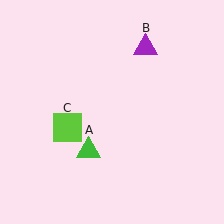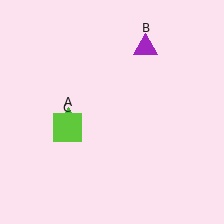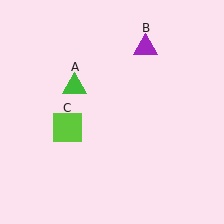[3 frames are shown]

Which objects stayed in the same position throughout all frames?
Purple triangle (object B) and lime square (object C) remained stationary.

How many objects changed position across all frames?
1 object changed position: green triangle (object A).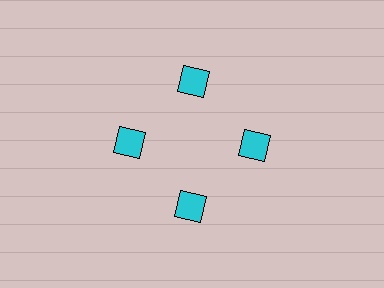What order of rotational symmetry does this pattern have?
This pattern has 4-fold rotational symmetry.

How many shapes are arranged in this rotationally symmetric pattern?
There are 4 shapes, arranged in 4 groups of 1.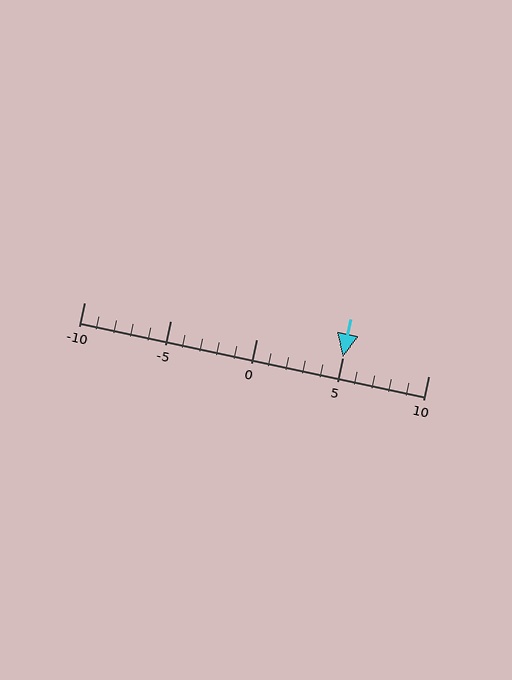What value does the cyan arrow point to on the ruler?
The cyan arrow points to approximately 5.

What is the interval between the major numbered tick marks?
The major tick marks are spaced 5 units apart.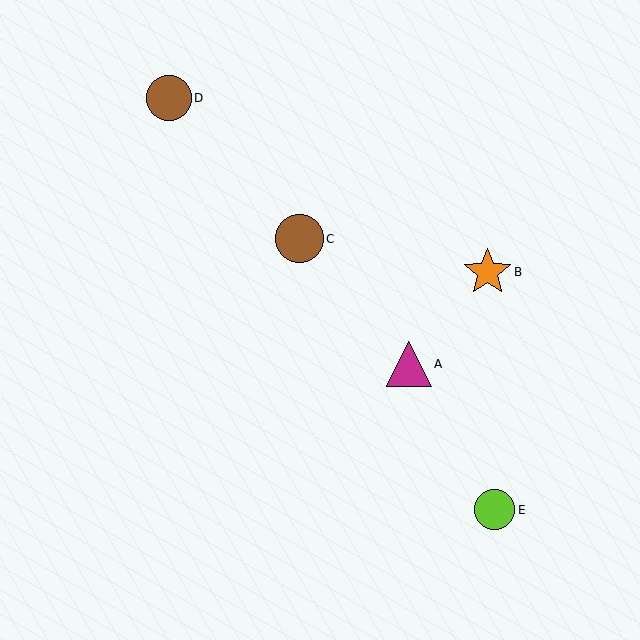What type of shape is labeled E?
Shape E is a lime circle.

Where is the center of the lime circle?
The center of the lime circle is at (495, 510).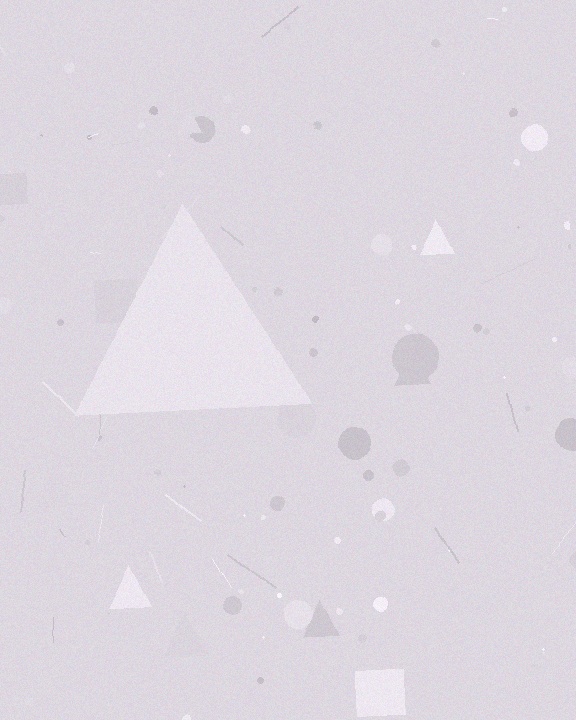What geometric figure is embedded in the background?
A triangle is embedded in the background.